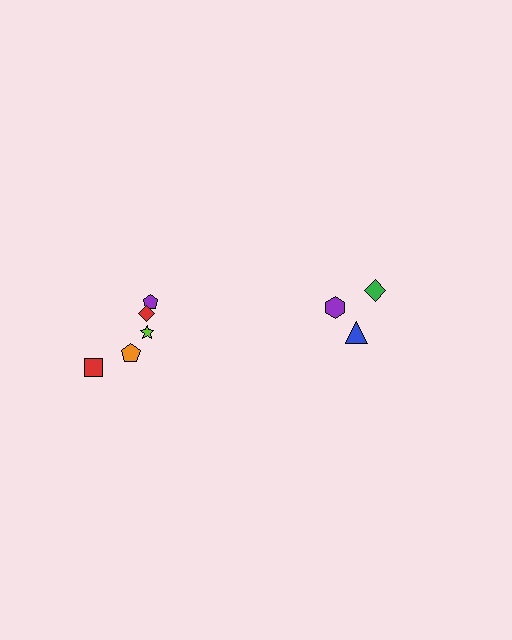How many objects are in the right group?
There are 3 objects.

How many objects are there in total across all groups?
There are 8 objects.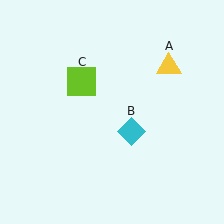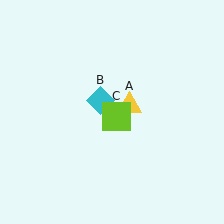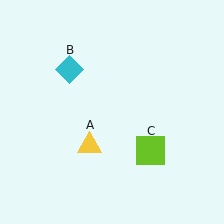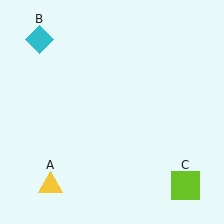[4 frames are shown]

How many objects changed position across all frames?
3 objects changed position: yellow triangle (object A), cyan diamond (object B), lime square (object C).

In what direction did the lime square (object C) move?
The lime square (object C) moved down and to the right.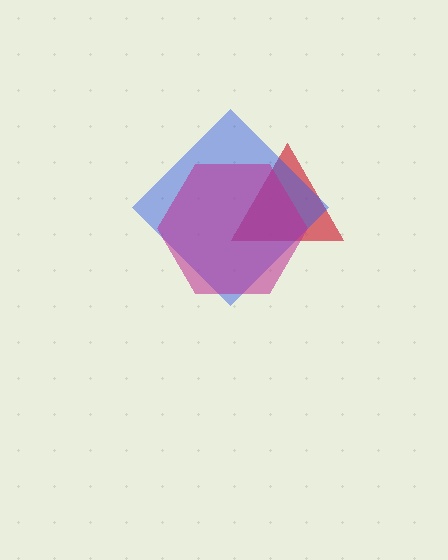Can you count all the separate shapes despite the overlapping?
Yes, there are 3 separate shapes.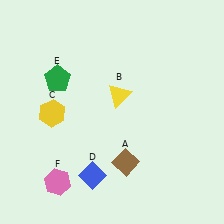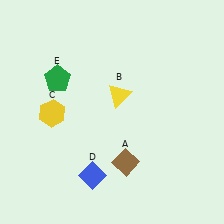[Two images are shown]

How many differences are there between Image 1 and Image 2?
There is 1 difference between the two images.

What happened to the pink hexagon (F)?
The pink hexagon (F) was removed in Image 2. It was in the bottom-left area of Image 1.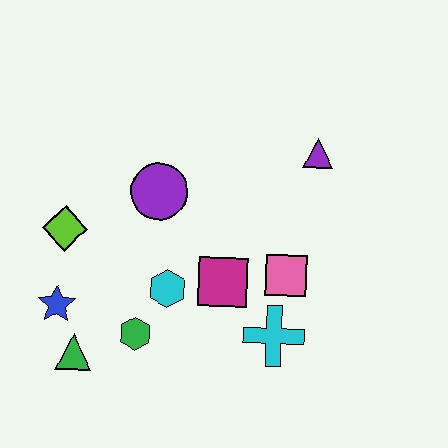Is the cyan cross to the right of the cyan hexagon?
Yes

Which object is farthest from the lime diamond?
The purple triangle is farthest from the lime diamond.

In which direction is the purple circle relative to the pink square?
The purple circle is to the left of the pink square.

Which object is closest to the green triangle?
The blue star is closest to the green triangle.